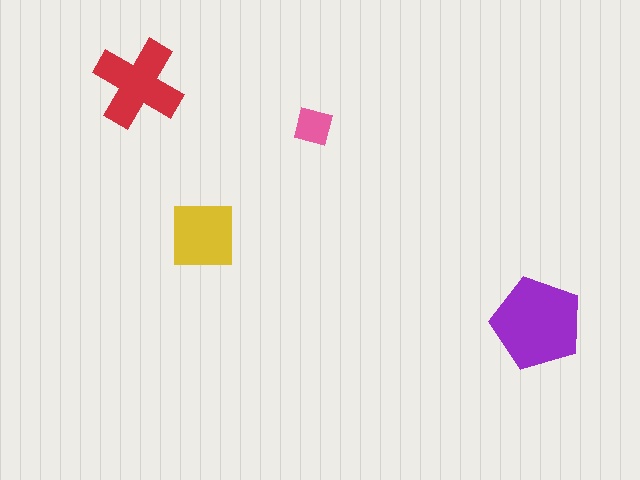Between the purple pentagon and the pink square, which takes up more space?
The purple pentagon.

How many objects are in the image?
There are 4 objects in the image.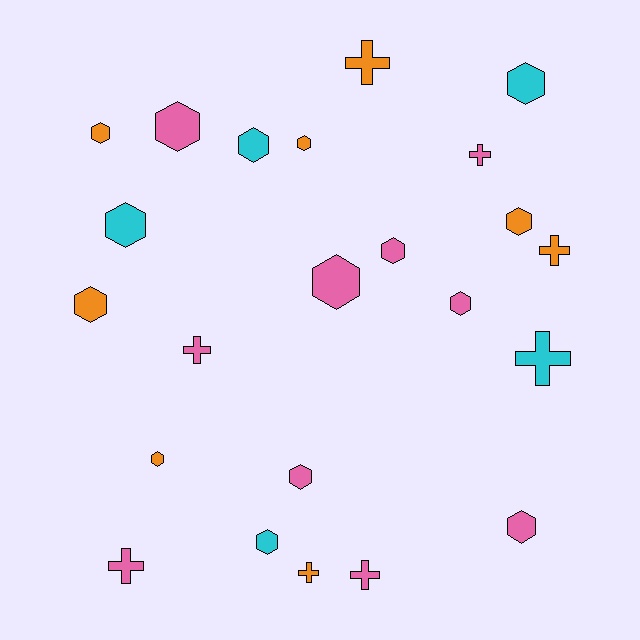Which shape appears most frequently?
Hexagon, with 15 objects.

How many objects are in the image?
There are 23 objects.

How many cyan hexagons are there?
There are 4 cyan hexagons.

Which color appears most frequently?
Pink, with 10 objects.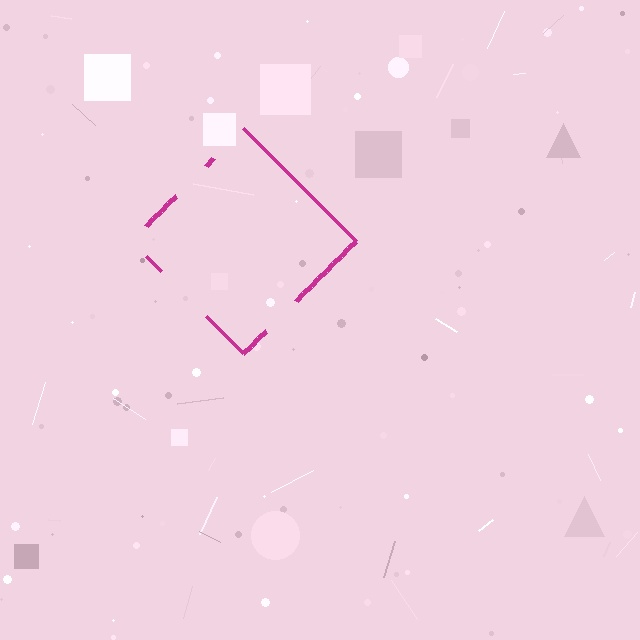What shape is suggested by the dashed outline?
The dashed outline suggests a diamond.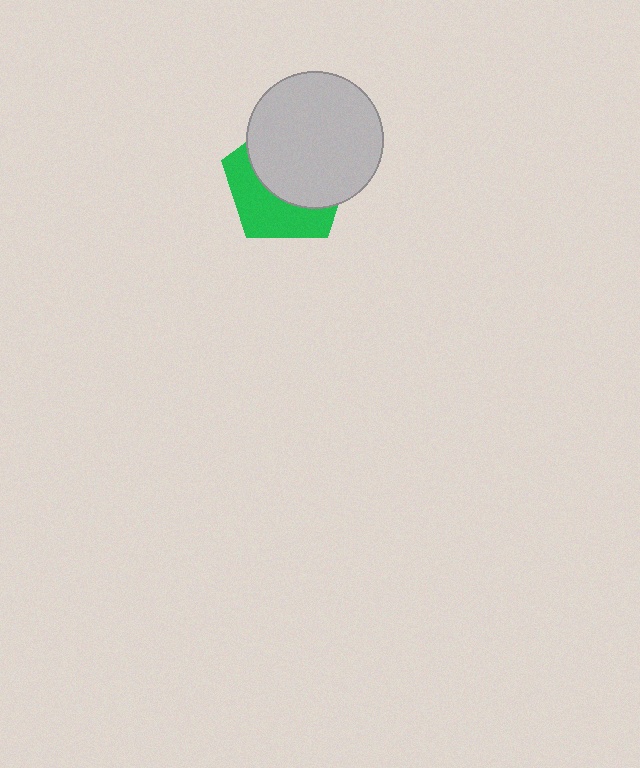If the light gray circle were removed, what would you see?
You would see the complete green pentagon.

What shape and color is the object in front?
The object in front is a light gray circle.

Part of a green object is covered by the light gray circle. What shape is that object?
It is a pentagon.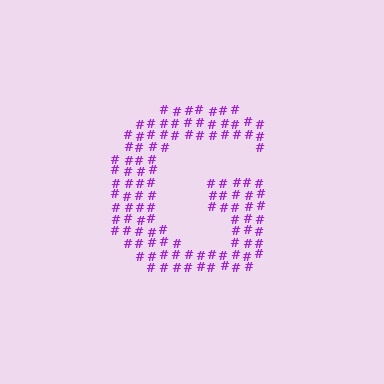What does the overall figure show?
The overall figure shows the letter G.